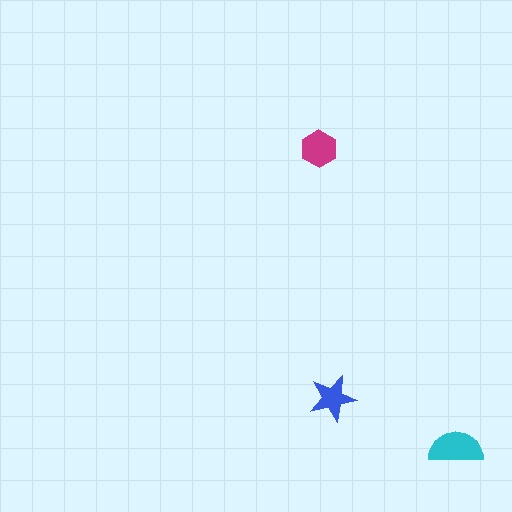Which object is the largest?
The cyan semicircle.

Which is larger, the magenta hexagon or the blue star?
The magenta hexagon.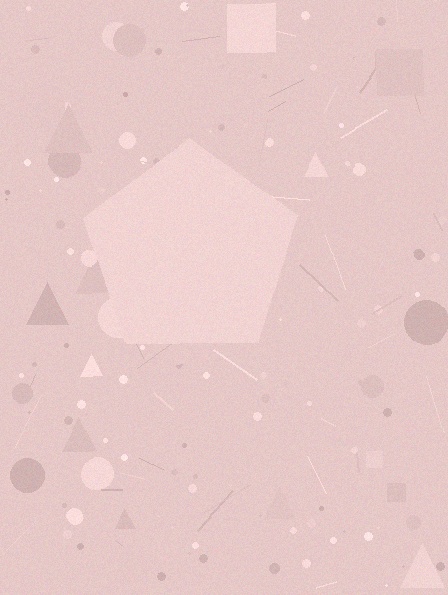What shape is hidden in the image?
A pentagon is hidden in the image.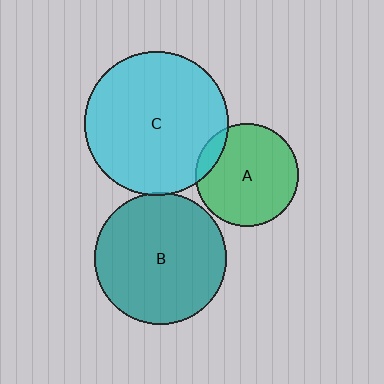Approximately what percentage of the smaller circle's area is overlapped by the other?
Approximately 10%.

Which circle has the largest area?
Circle C (cyan).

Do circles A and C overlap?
Yes.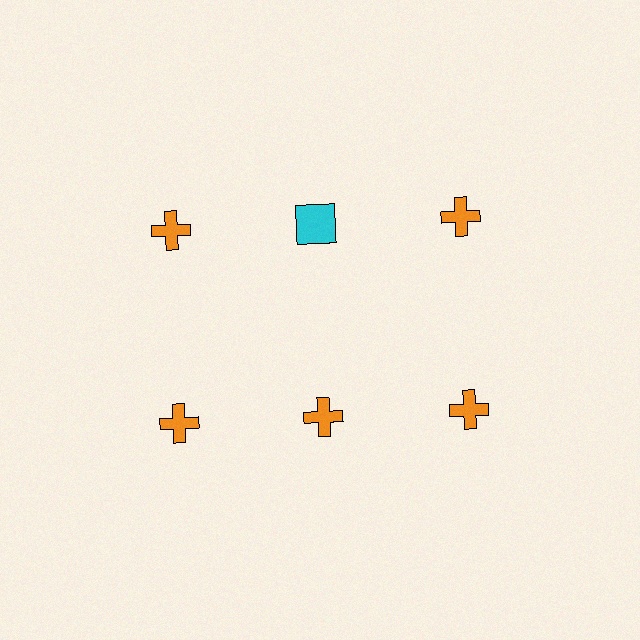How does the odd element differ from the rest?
It differs in both color (cyan instead of orange) and shape (square instead of cross).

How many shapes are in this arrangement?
There are 6 shapes arranged in a grid pattern.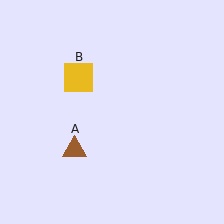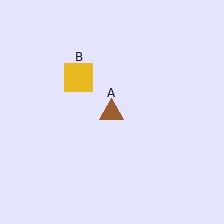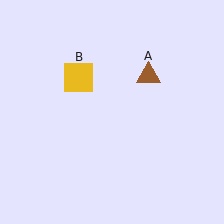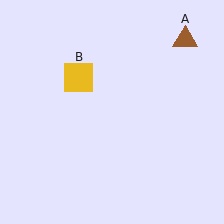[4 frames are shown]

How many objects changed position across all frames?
1 object changed position: brown triangle (object A).